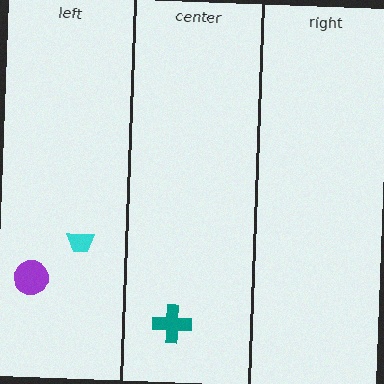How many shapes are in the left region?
2.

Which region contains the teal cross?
The center region.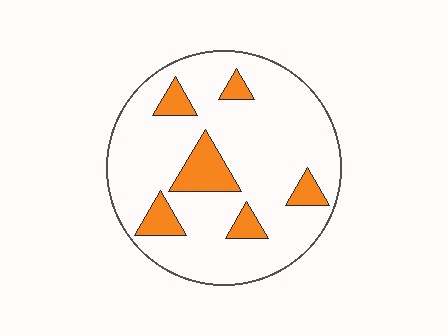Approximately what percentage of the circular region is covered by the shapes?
Approximately 15%.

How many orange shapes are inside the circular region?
6.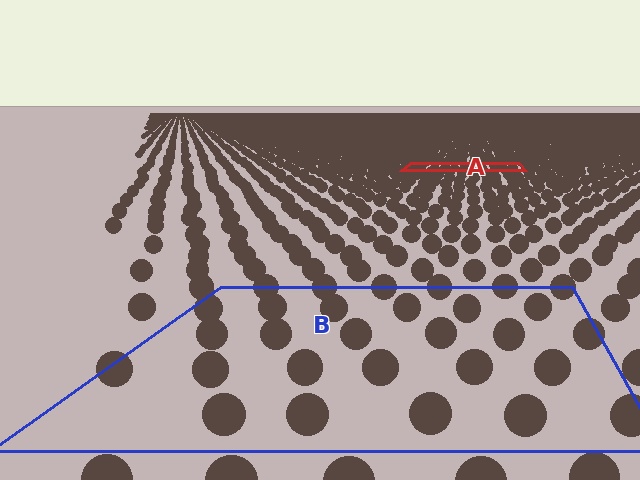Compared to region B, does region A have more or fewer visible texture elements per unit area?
Region A has more texture elements per unit area — they are packed more densely because it is farther away.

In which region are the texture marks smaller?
The texture marks are smaller in region A, because it is farther away.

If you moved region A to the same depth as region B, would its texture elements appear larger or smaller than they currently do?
They would appear larger. At a closer depth, the same texture elements are projected at a bigger on-screen size.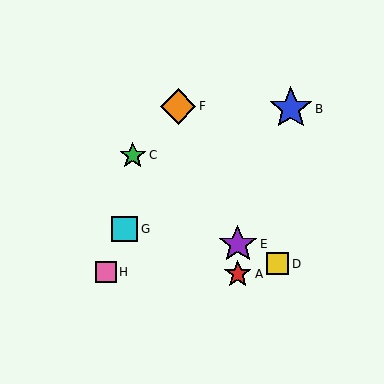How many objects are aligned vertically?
2 objects (A, E) are aligned vertically.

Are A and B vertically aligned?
No, A is at x≈238 and B is at x≈291.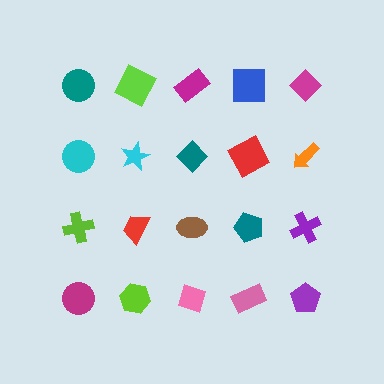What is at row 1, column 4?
A blue square.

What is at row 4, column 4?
A pink rectangle.